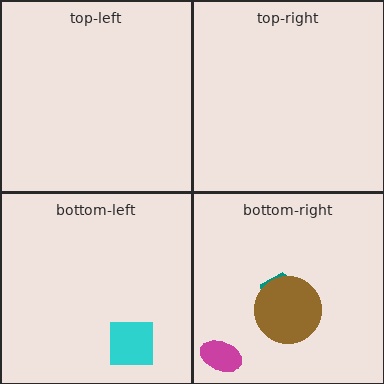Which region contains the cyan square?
The bottom-left region.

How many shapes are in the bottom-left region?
1.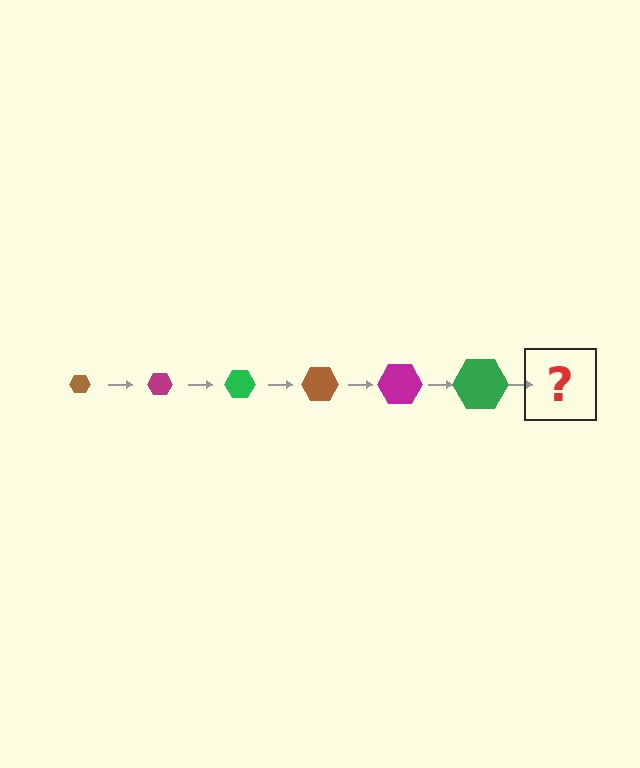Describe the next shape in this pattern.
It should be a brown hexagon, larger than the previous one.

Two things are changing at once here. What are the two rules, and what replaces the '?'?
The two rules are that the hexagon grows larger each step and the color cycles through brown, magenta, and green. The '?' should be a brown hexagon, larger than the previous one.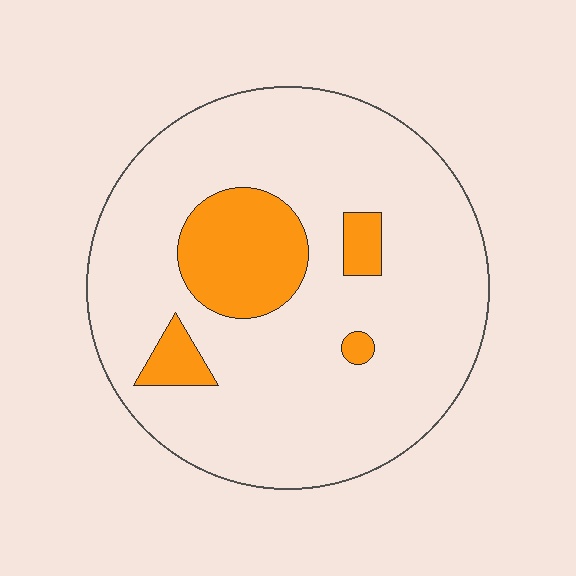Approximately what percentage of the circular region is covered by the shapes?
Approximately 15%.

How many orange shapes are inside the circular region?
4.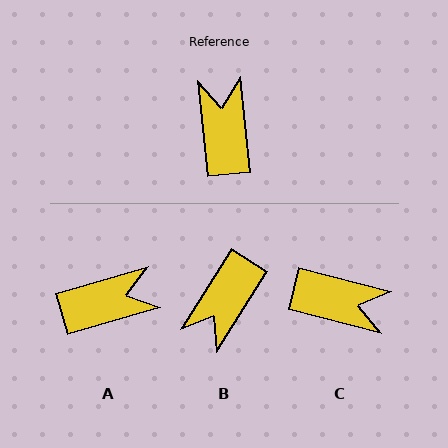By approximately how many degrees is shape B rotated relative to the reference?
Approximately 142 degrees counter-clockwise.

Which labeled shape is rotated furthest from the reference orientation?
B, about 142 degrees away.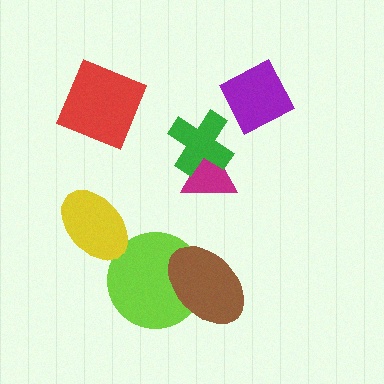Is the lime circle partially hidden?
Yes, it is partially covered by another shape.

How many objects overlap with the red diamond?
0 objects overlap with the red diamond.